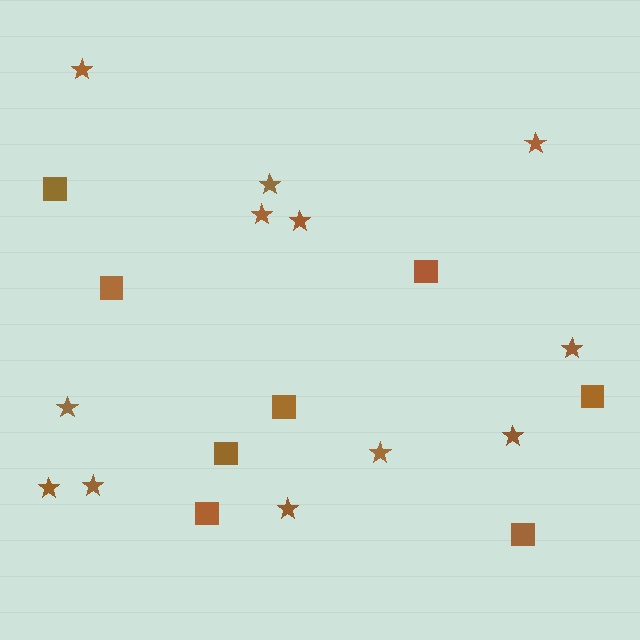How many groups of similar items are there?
There are 2 groups: one group of squares (8) and one group of stars (12).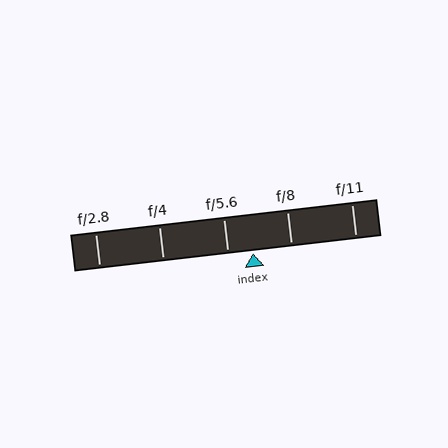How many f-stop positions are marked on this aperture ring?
There are 5 f-stop positions marked.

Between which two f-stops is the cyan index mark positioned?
The index mark is between f/5.6 and f/8.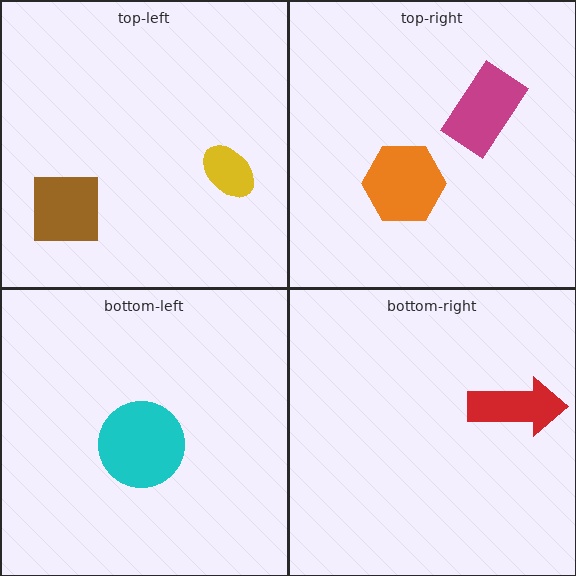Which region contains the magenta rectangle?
The top-right region.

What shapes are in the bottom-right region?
The red arrow.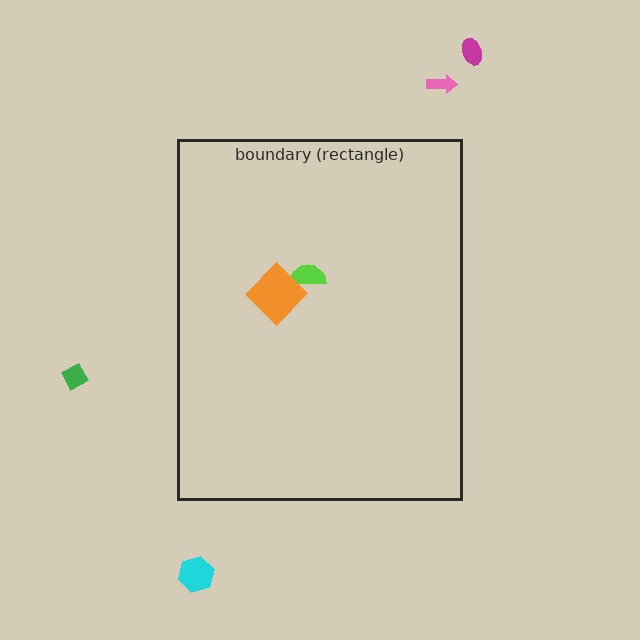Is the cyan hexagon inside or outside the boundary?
Outside.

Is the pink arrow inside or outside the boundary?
Outside.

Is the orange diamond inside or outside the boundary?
Inside.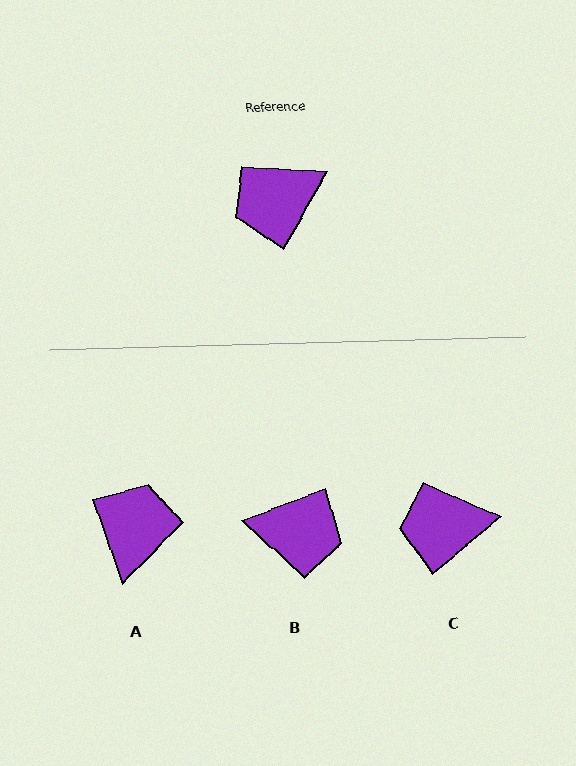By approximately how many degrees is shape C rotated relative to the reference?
Approximately 21 degrees clockwise.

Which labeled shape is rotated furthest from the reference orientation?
B, about 140 degrees away.